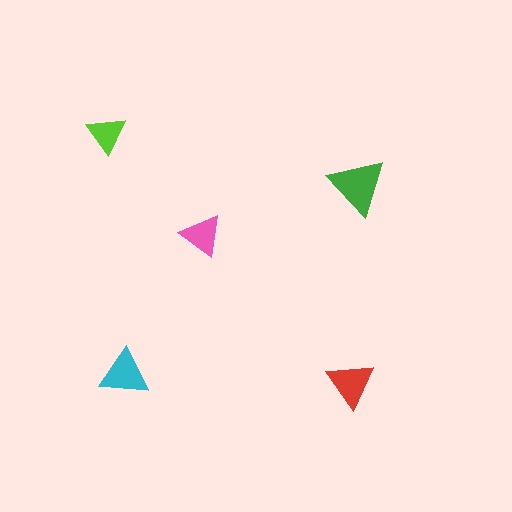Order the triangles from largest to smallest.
the green one, the cyan one, the red one, the pink one, the lime one.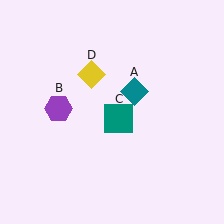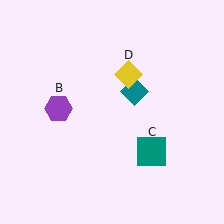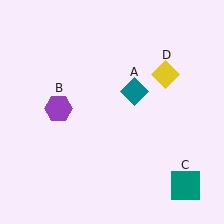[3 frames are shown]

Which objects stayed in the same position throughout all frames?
Teal diamond (object A) and purple hexagon (object B) remained stationary.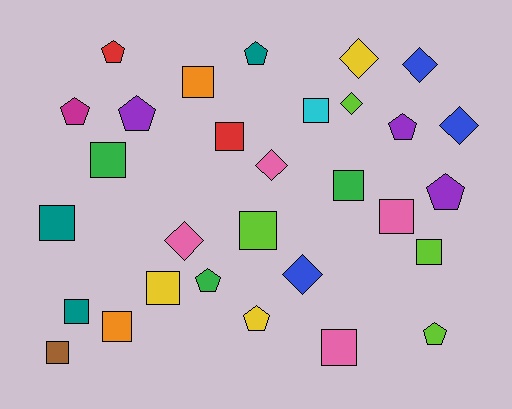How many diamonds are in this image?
There are 7 diamonds.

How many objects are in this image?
There are 30 objects.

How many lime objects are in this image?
There are 4 lime objects.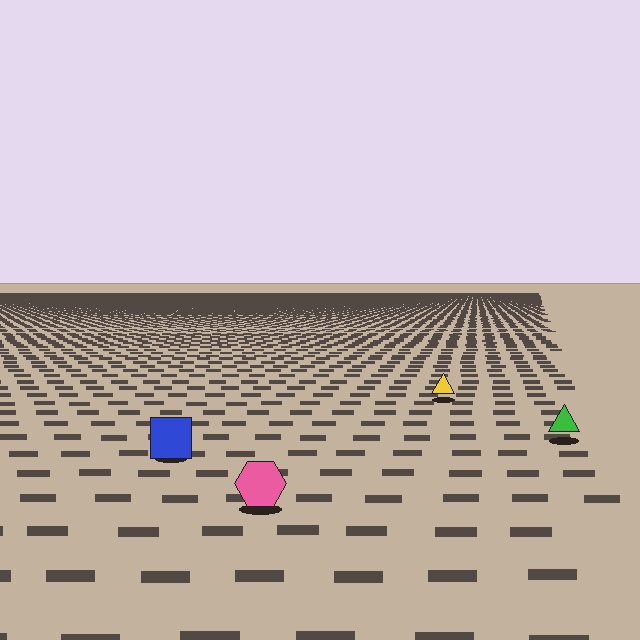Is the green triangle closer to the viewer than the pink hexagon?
No. The pink hexagon is closer — you can tell from the texture gradient: the ground texture is coarser near it.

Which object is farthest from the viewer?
The yellow triangle is farthest from the viewer. It appears smaller and the ground texture around it is denser.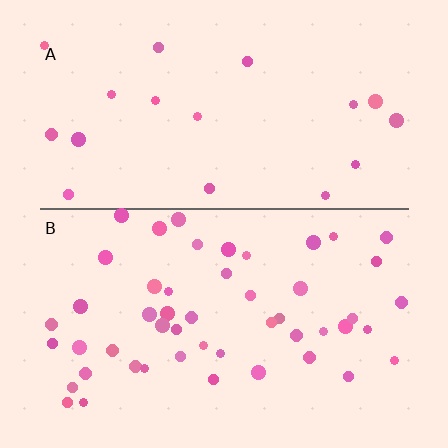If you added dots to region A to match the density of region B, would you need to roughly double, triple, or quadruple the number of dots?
Approximately triple.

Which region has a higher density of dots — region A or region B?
B (the bottom).